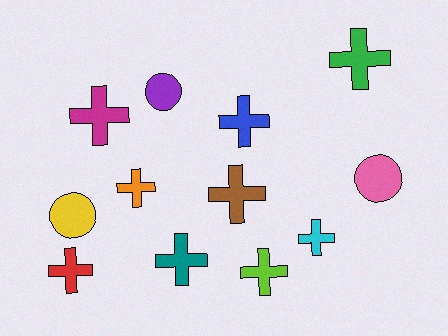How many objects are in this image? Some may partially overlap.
There are 12 objects.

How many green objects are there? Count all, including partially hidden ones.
There is 1 green object.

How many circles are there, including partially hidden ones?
There are 3 circles.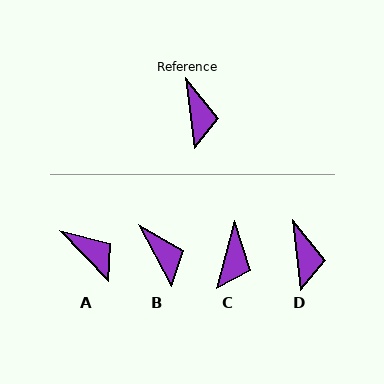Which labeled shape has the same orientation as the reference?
D.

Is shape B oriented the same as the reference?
No, it is off by about 21 degrees.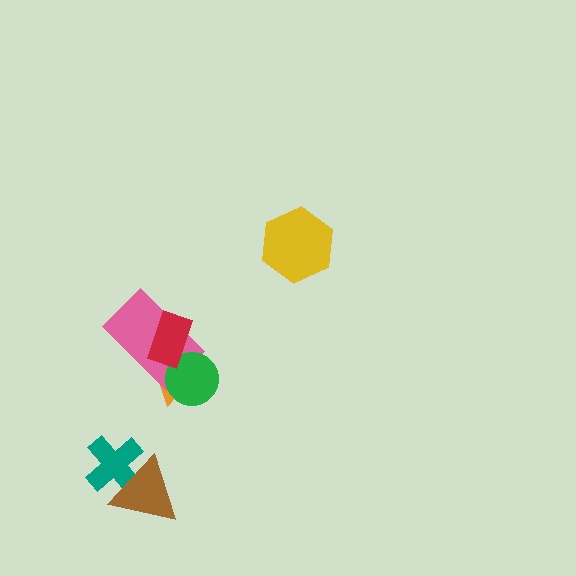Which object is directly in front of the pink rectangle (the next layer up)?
The green circle is directly in front of the pink rectangle.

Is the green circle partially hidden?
Yes, it is partially covered by another shape.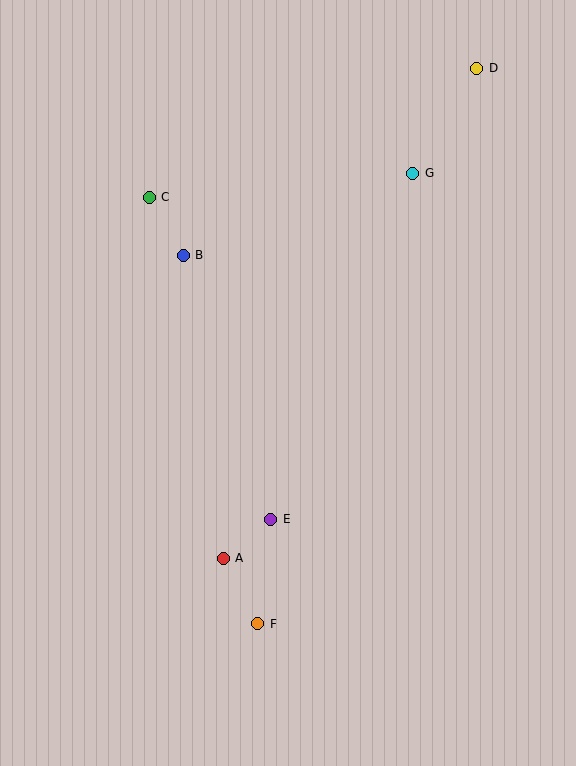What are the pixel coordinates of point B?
Point B is at (183, 255).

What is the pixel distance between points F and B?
The distance between F and B is 376 pixels.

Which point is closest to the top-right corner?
Point D is closest to the top-right corner.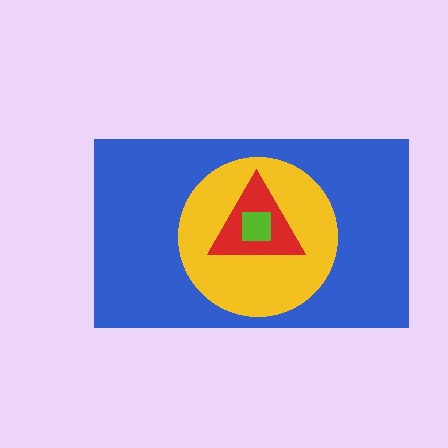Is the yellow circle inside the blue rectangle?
Yes.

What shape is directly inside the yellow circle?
The red triangle.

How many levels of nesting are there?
4.